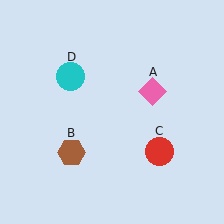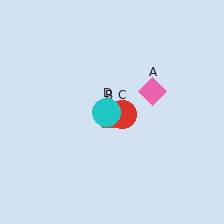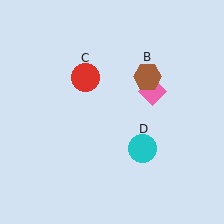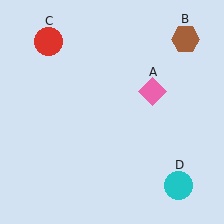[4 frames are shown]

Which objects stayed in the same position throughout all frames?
Pink diamond (object A) remained stationary.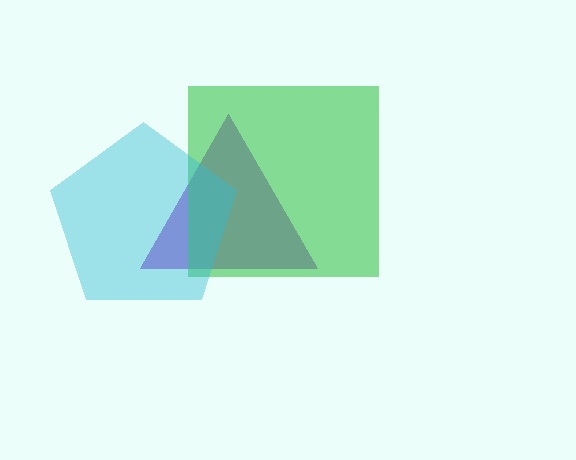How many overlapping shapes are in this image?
There are 3 overlapping shapes in the image.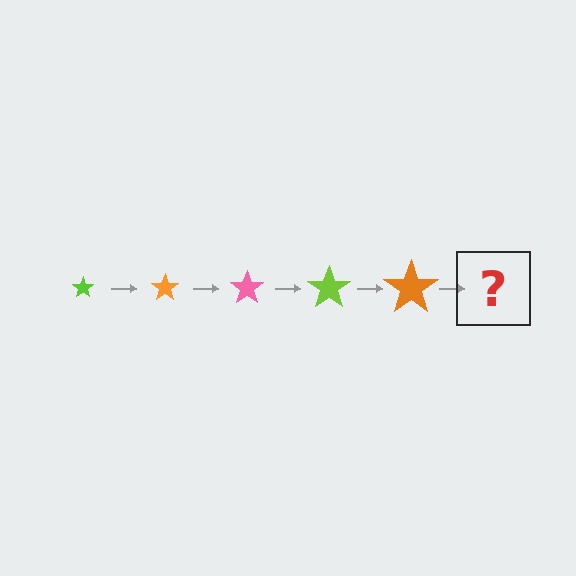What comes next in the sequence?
The next element should be a pink star, larger than the previous one.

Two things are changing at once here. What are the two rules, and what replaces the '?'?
The two rules are that the star grows larger each step and the color cycles through lime, orange, and pink. The '?' should be a pink star, larger than the previous one.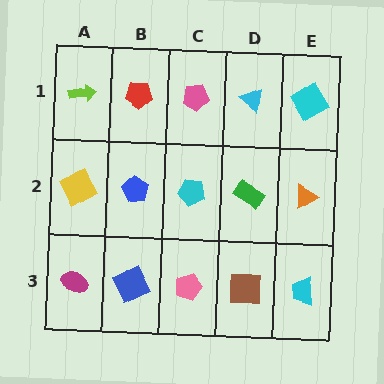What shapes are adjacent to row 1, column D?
A green rectangle (row 2, column D), a pink pentagon (row 1, column C), a cyan diamond (row 1, column E).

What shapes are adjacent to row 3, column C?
A cyan pentagon (row 2, column C), a blue square (row 3, column B), a brown square (row 3, column D).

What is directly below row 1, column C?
A cyan pentagon.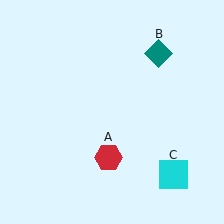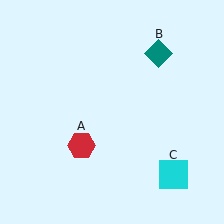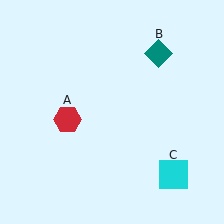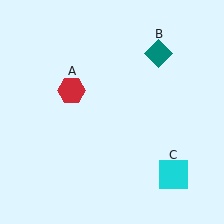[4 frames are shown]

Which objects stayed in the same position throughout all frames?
Teal diamond (object B) and cyan square (object C) remained stationary.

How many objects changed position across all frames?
1 object changed position: red hexagon (object A).